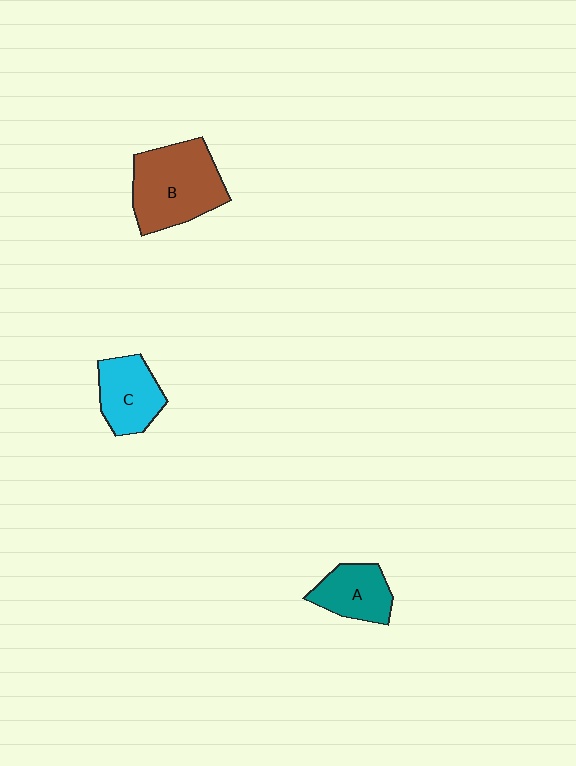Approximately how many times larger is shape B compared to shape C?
Approximately 1.6 times.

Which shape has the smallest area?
Shape A (teal).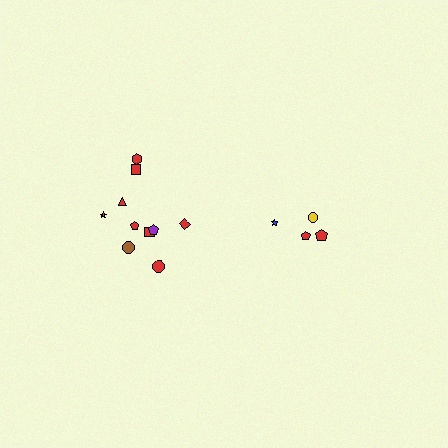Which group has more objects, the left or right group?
The left group.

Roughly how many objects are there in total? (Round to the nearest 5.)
Roughly 15 objects in total.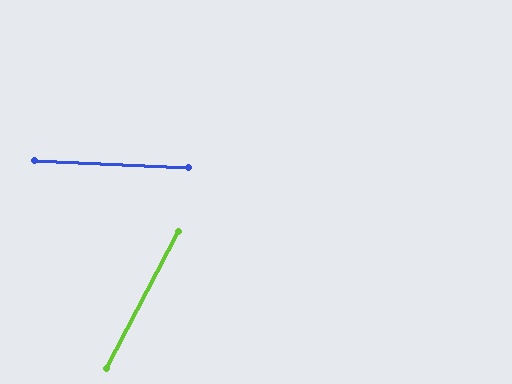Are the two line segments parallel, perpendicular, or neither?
Neither parallel nor perpendicular — they differ by about 65°.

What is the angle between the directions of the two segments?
Approximately 65 degrees.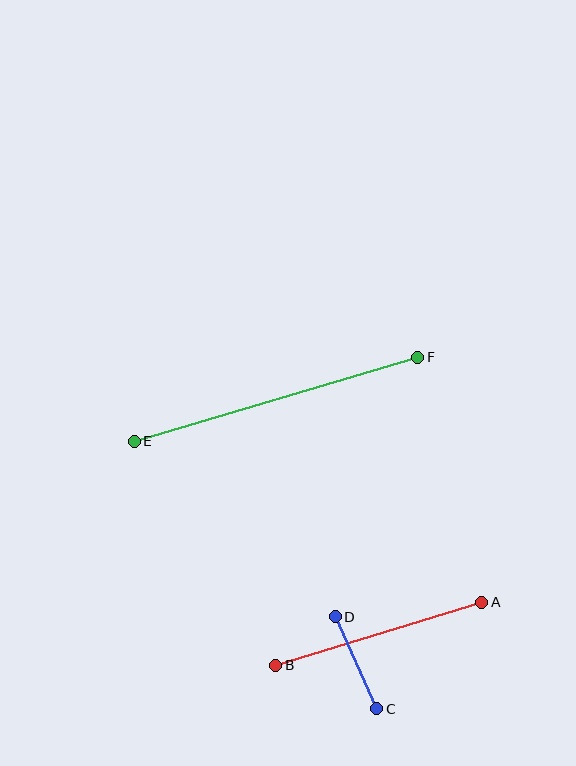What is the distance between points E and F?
The distance is approximately 296 pixels.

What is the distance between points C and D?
The distance is approximately 101 pixels.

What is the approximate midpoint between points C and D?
The midpoint is at approximately (356, 663) pixels.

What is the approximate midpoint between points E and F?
The midpoint is at approximately (276, 399) pixels.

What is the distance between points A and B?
The distance is approximately 216 pixels.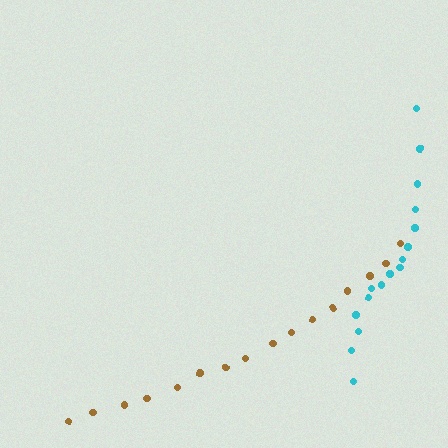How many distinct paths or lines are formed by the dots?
There are 2 distinct paths.